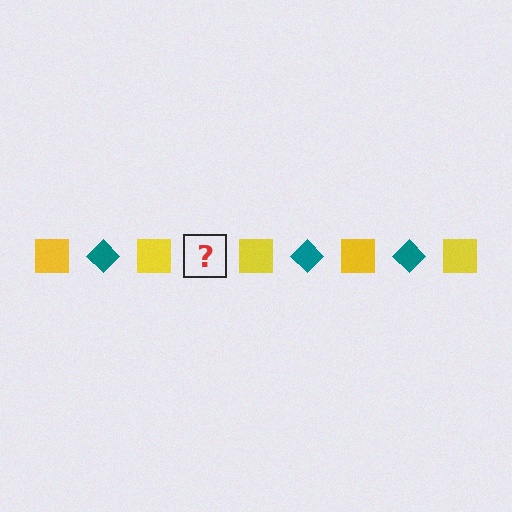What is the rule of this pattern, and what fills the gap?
The rule is that the pattern alternates between yellow square and teal diamond. The gap should be filled with a teal diamond.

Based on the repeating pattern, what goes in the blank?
The blank should be a teal diamond.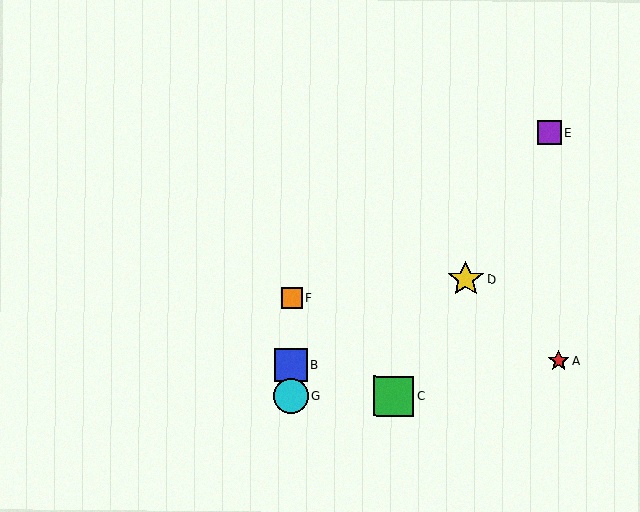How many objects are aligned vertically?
3 objects (B, F, G) are aligned vertically.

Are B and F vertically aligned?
Yes, both are at x≈291.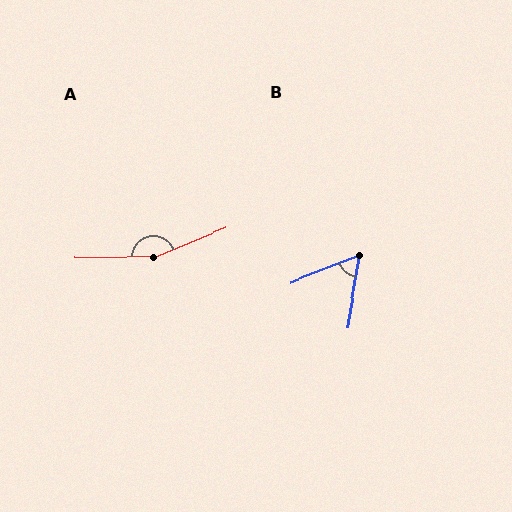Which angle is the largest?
A, at approximately 158 degrees.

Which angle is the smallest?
B, at approximately 59 degrees.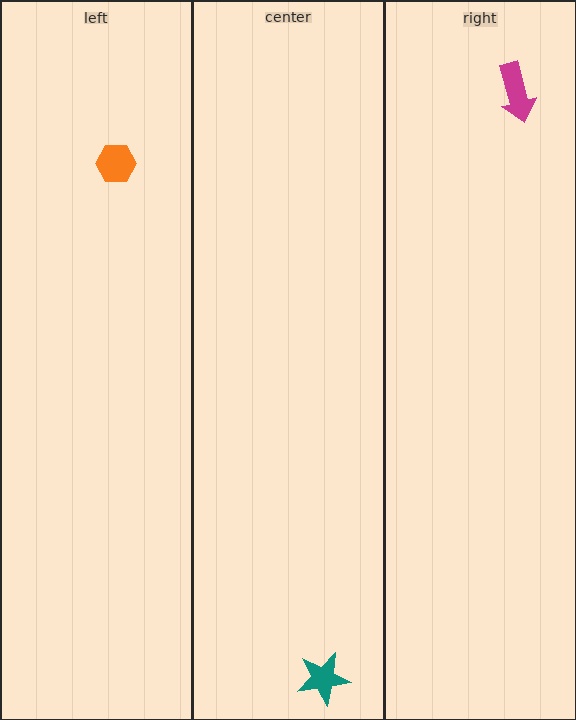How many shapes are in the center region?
1.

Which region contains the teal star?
The center region.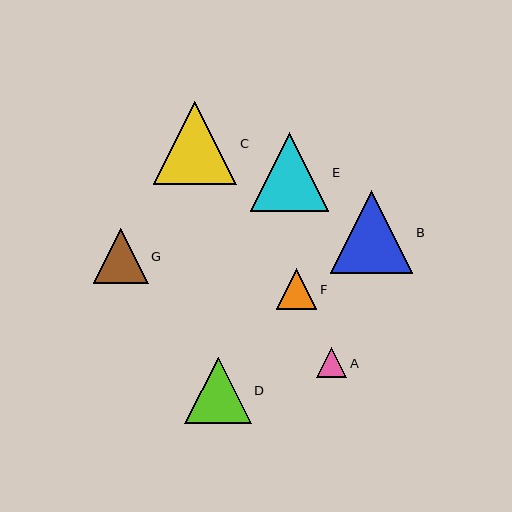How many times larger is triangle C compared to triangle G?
Triangle C is approximately 1.5 times the size of triangle G.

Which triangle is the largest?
Triangle C is the largest with a size of approximately 83 pixels.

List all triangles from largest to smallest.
From largest to smallest: C, B, E, D, G, F, A.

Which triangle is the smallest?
Triangle A is the smallest with a size of approximately 30 pixels.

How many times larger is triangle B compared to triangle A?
Triangle B is approximately 2.7 times the size of triangle A.